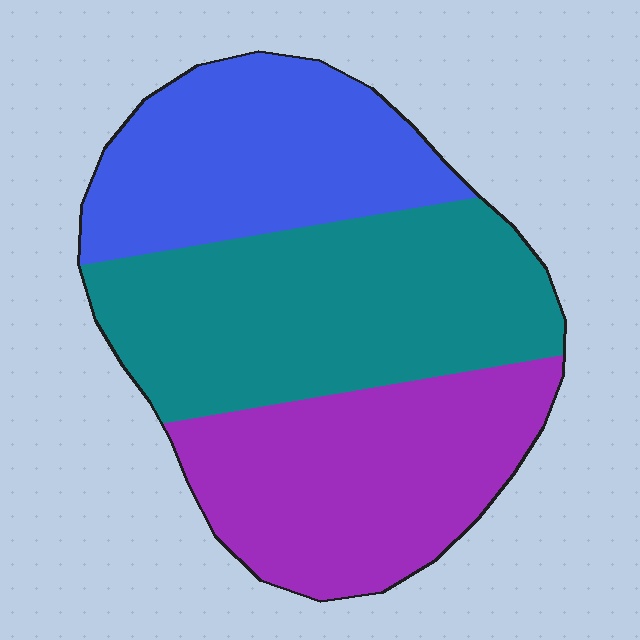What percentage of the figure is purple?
Purple covers roughly 30% of the figure.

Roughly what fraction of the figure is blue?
Blue takes up about one quarter (1/4) of the figure.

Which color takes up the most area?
Teal, at roughly 40%.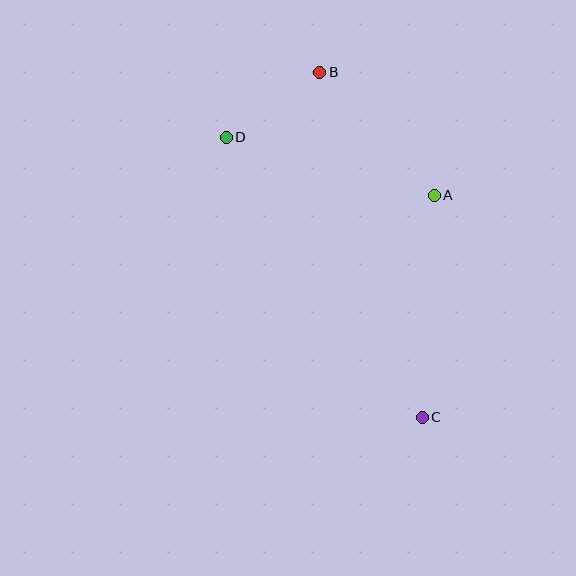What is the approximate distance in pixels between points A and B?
The distance between A and B is approximately 168 pixels.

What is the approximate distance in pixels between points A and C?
The distance between A and C is approximately 222 pixels.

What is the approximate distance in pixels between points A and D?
The distance between A and D is approximately 216 pixels.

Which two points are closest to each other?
Points B and D are closest to each other.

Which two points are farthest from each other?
Points B and C are farthest from each other.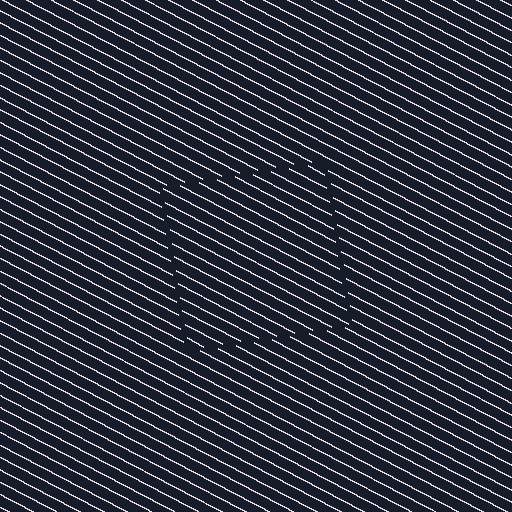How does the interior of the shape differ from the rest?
The interior of the shape contains the same grating, shifted by half a period — the contour is defined by the phase discontinuity where line-ends from the inner and outer gratings abut.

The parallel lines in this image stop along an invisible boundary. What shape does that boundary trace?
An illusory square. The interior of the shape contains the same grating, shifted by half a period — the contour is defined by the phase discontinuity where line-ends from the inner and outer gratings abut.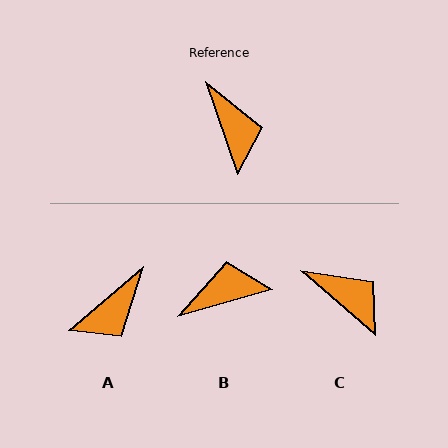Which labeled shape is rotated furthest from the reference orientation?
B, about 87 degrees away.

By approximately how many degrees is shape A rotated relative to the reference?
Approximately 69 degrees clockwise.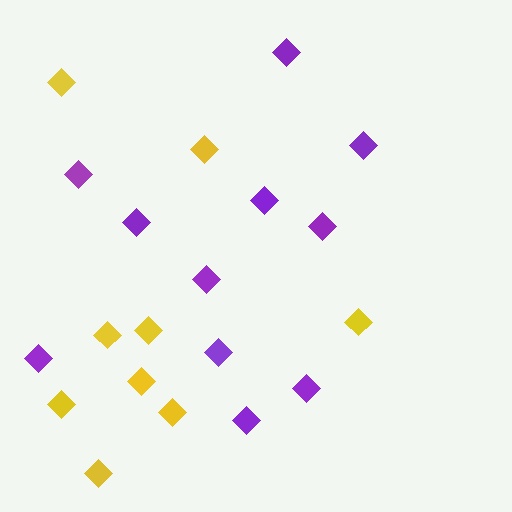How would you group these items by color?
There are 2 groups: one group of yellow diamonds (9) and one group of purple diamonds (11).